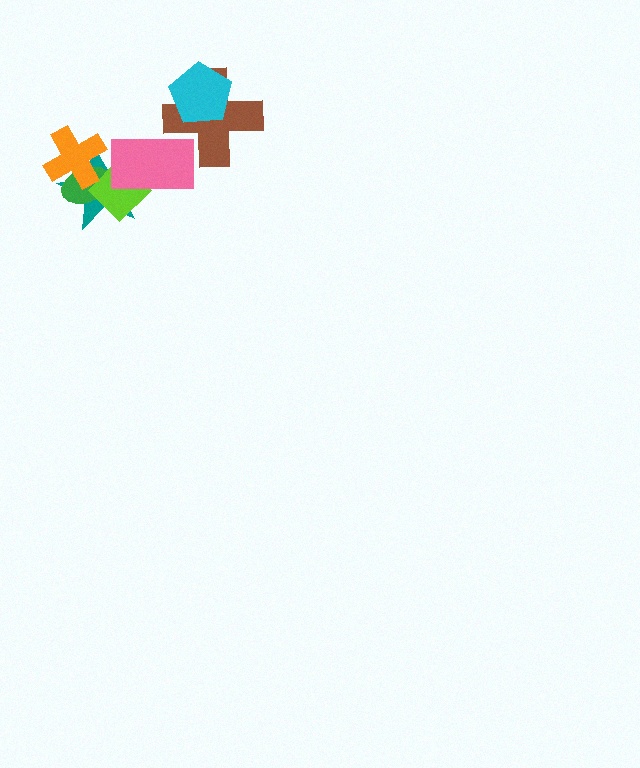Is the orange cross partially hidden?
No, no other shape covers it.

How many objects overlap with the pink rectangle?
3 objects overlap with the pink rectangle.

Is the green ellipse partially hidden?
Yes, it is partially covered by another shape.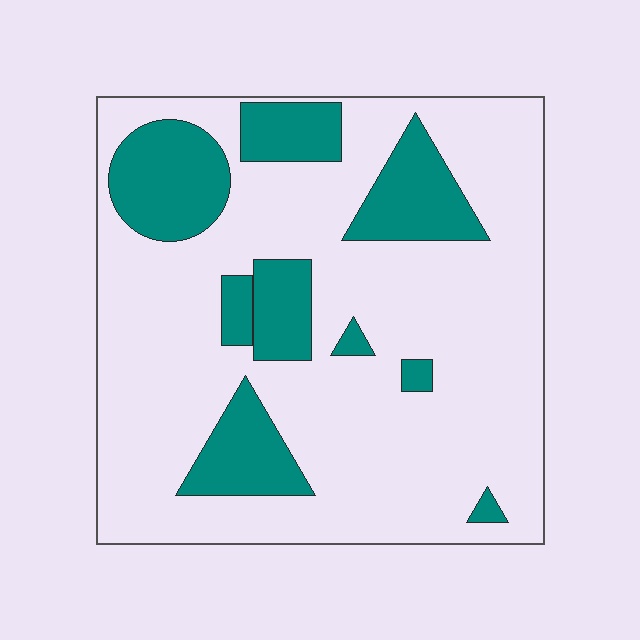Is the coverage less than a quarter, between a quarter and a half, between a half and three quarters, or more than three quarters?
Less than a quarter.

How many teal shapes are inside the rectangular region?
9.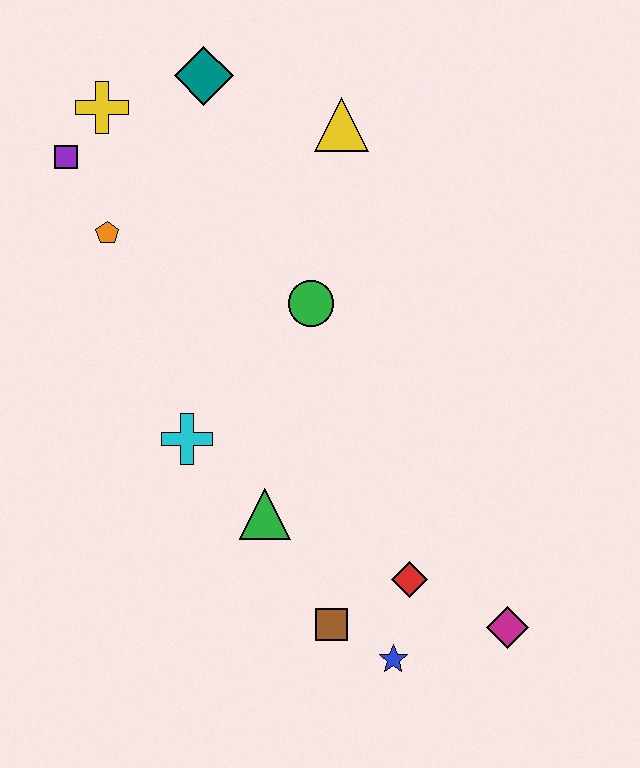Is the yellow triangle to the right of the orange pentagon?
Yes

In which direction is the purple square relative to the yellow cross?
The purple square is below the yellow cross.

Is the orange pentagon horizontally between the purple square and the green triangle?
Yes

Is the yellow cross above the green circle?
Yes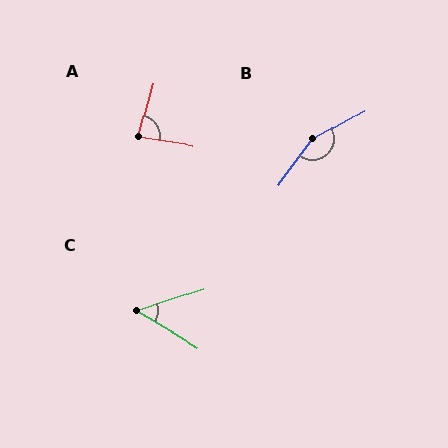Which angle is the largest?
B, at approximately 155 degrees.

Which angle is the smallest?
C, at approximately 49 degrees.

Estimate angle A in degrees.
Approximately 83 degrees.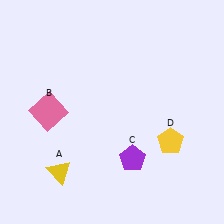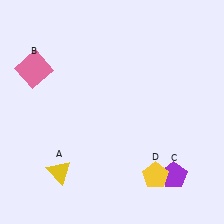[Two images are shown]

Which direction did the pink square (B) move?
The pink square (B) moved up.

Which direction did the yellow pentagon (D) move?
The yellow pentagon (D) moved down.